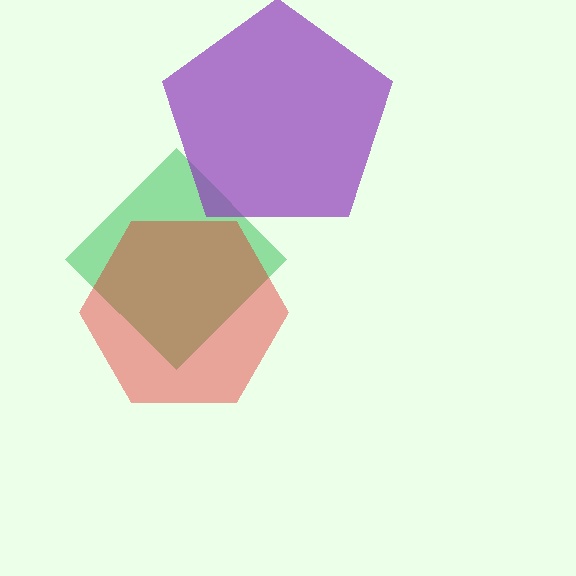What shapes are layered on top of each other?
The layered shapes are: a green diamond, a purple pentagon, a red hexagon.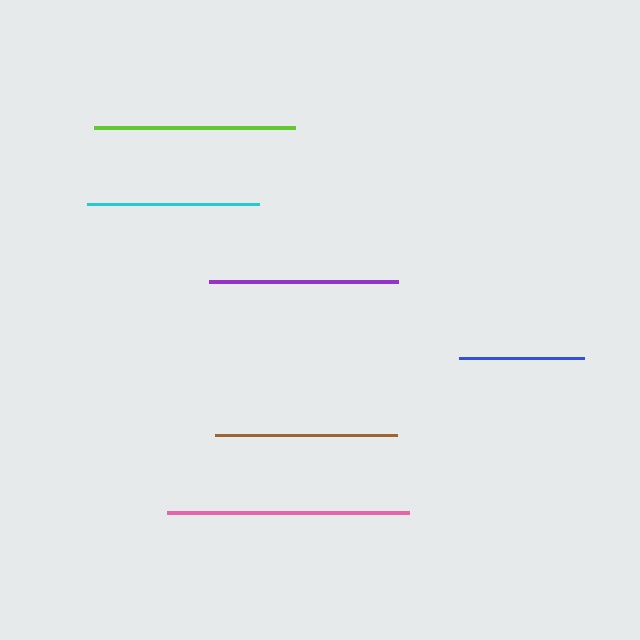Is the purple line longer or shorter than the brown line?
The purple line is longer than the brown line.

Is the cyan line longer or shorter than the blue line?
The cyan line is longer than the blue line.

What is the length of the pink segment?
The pink segment is approximately 242 pixels long.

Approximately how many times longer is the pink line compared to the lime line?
The pink line is approximately 1.2 times the length of the lime line.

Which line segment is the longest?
The pink line is the longest at approximately 242 pixels.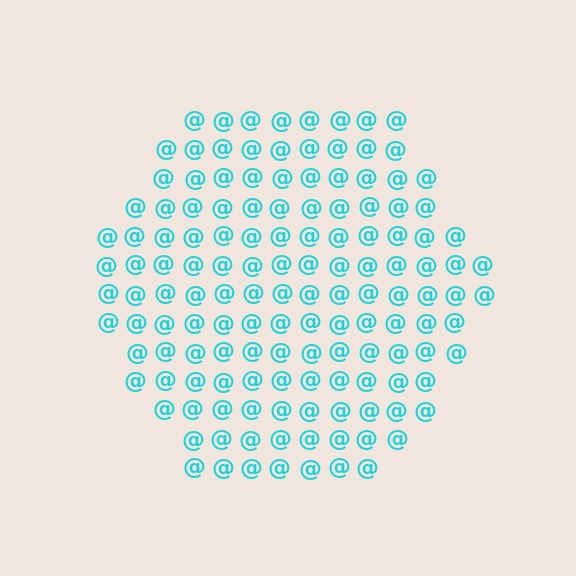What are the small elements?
The small elements are at signs.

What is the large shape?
The large shape is a hexagon.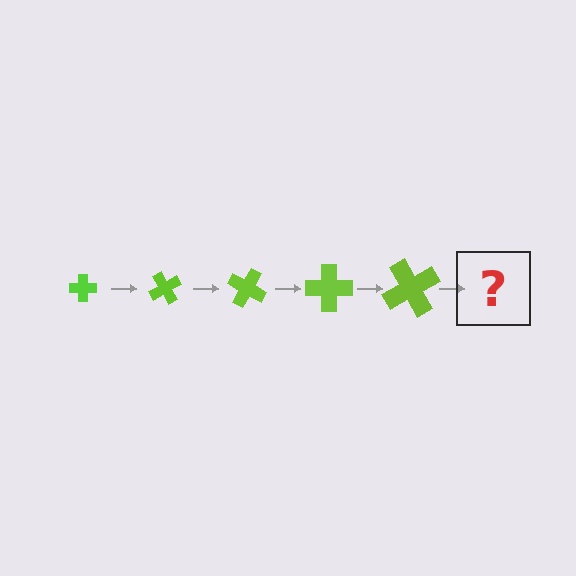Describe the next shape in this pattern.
It should be a cross, larger than the previous one and rotated 300 degrees from the start.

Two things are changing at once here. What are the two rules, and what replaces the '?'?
The two rules are that the cross grows larger each step and it rotates 60 degrees each step. The '?' should be a cross, larger than the previous one and rotated 300 degrees from the start.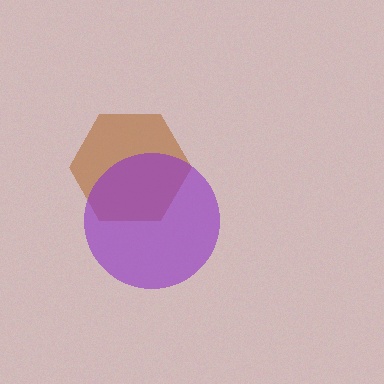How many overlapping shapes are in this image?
There are 2 overlapping shapes in the image.